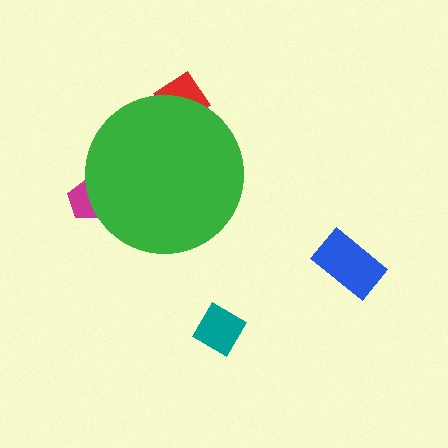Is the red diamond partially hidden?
Yes, the red diamond is partially hidden behind the green circle.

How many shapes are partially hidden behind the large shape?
2 shapes are partially hidden.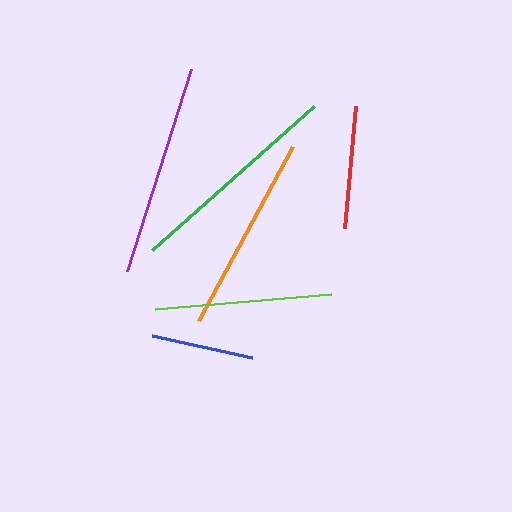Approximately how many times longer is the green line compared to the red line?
The green line is approximately 1.8 times the length of the red line.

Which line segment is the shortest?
The blue line is the shortest at approximately 102 pixels.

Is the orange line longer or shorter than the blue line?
The orange line is longer than the blue line.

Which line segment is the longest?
The green line is the longest at approximately 217 pixels.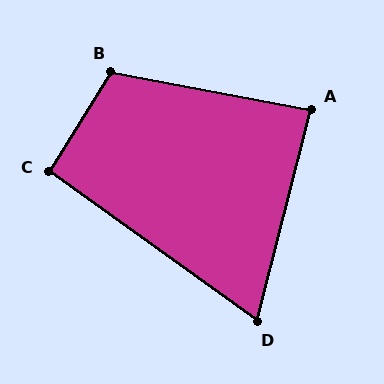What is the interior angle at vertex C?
Approximately 94 degrees (approximately right).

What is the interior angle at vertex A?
Approximately 86 degrees (approximately right).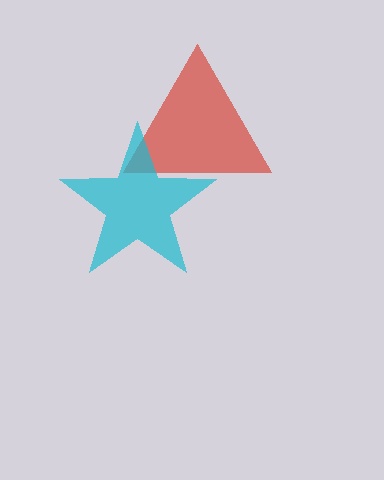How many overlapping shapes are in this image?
There are 2 overlapping shapes in the image.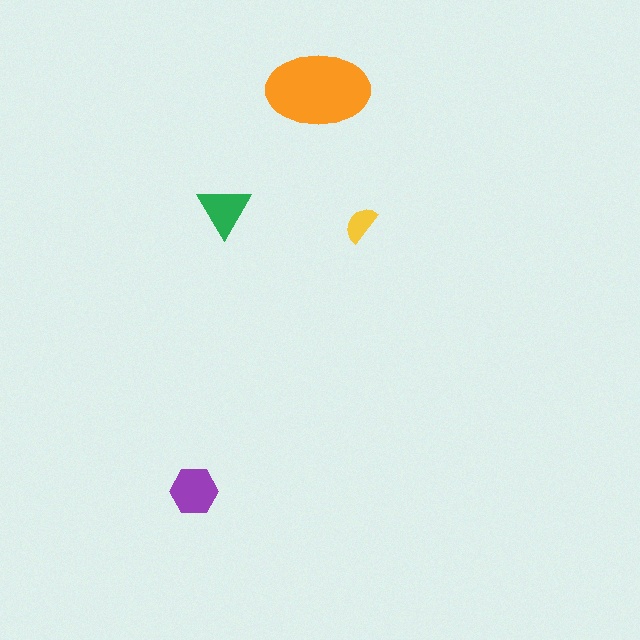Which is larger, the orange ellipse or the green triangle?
The orange ellipse.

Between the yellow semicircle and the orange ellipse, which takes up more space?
The orange ellipse.